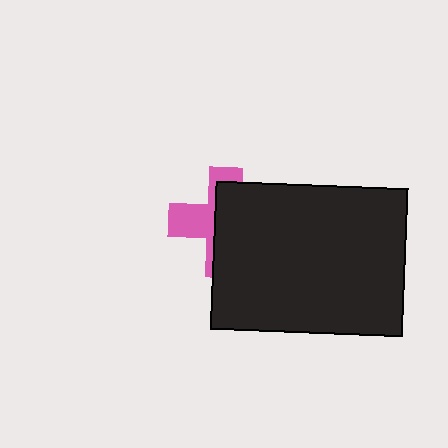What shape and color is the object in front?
The object in front is a black rectangle.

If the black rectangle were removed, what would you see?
You would see the complete pink cross.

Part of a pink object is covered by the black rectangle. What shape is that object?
It is a cross.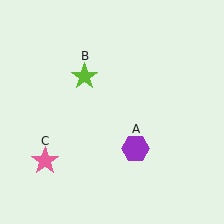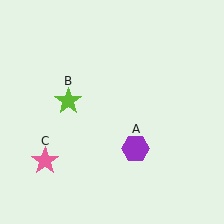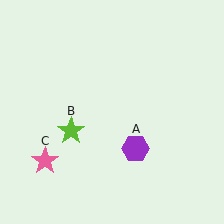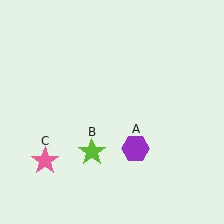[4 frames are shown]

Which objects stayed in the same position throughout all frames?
Purple hexagon (object A) and pink star (object C) remained stationary.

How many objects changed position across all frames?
1 object changed position: lime star (object B).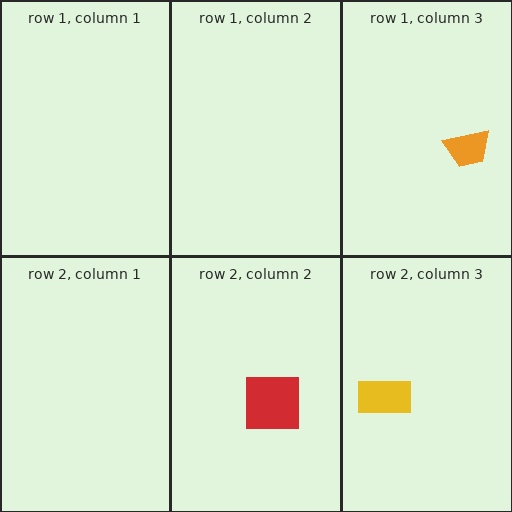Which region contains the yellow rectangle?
The row 2, column 3 region.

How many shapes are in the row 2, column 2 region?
1.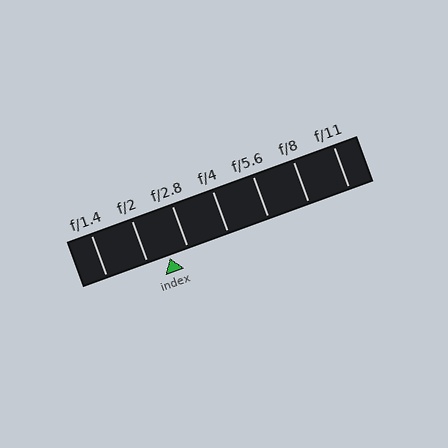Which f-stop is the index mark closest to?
The index mark is closest to f/2.8.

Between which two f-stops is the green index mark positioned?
The index mark is between f/2 and f/2.8.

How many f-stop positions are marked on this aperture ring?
There are 7 f-stop positions marked.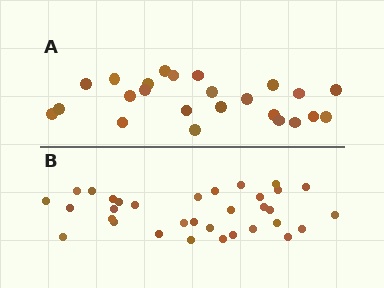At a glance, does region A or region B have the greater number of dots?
Region B (the bottom region) has more dots.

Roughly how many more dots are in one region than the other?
Region B has roughly 8 or so more dots than region A.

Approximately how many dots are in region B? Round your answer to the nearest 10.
About 30 dots. (The exact count is 33, which rounds to 30.)